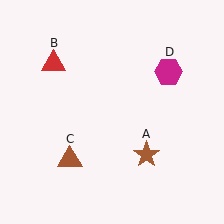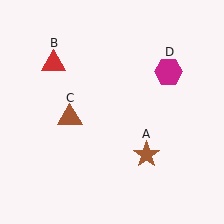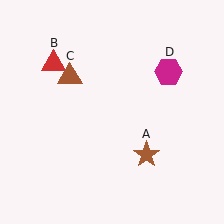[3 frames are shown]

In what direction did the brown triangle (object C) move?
The brown triangle (object C) moved up.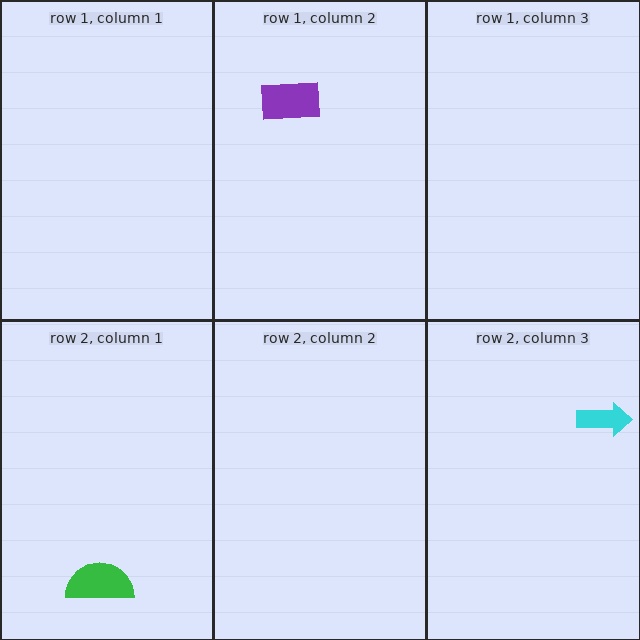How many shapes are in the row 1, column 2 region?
1.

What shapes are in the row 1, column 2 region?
The purple rectangle.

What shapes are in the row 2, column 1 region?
The green semicircle.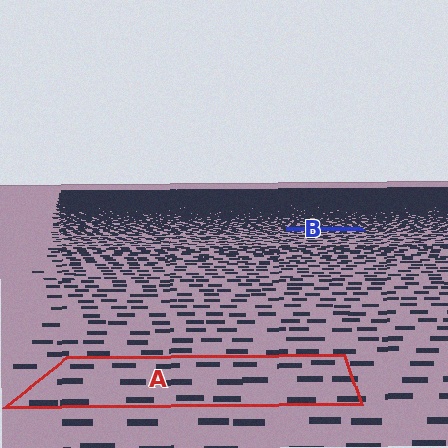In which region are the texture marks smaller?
The texture marks are smaller in region B, because it is farther away.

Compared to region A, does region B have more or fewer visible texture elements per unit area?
Region B has more texture elements per unit area — they are packed more densely because it is farther away.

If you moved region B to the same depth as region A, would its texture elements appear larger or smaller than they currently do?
They would appear larger. At a closer depth, the same texture elements are projected at a bigger on-screen size.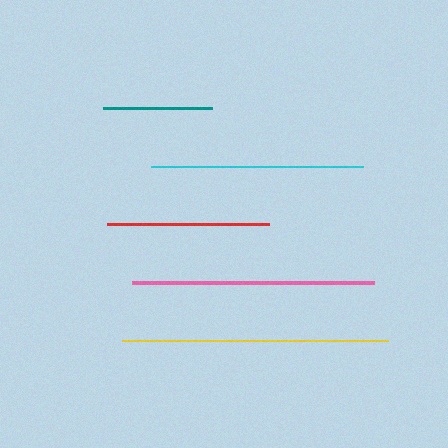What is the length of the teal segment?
The teal segment is approximately 109 pixels long.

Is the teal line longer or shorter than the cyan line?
The cyan line is longer than the teal line.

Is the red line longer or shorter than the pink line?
The pink line is longer than the red line.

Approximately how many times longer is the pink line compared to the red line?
The pink line is approximately 1.5 times the length of the red line.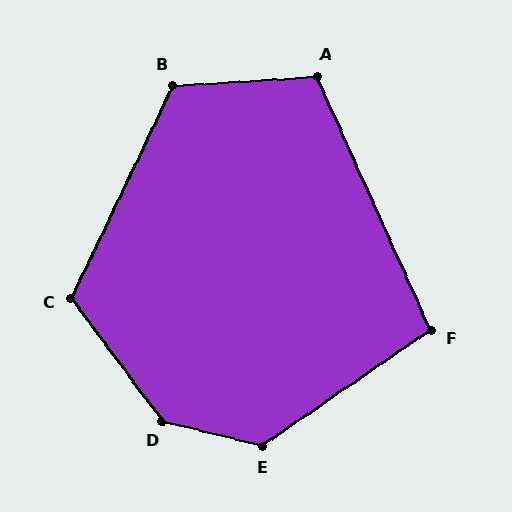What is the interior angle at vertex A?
Approximately 110 degrees (obtuse).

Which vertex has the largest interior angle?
D, at approximately 140 degrees.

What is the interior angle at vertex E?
Approximately 132 degrees (obtuse).